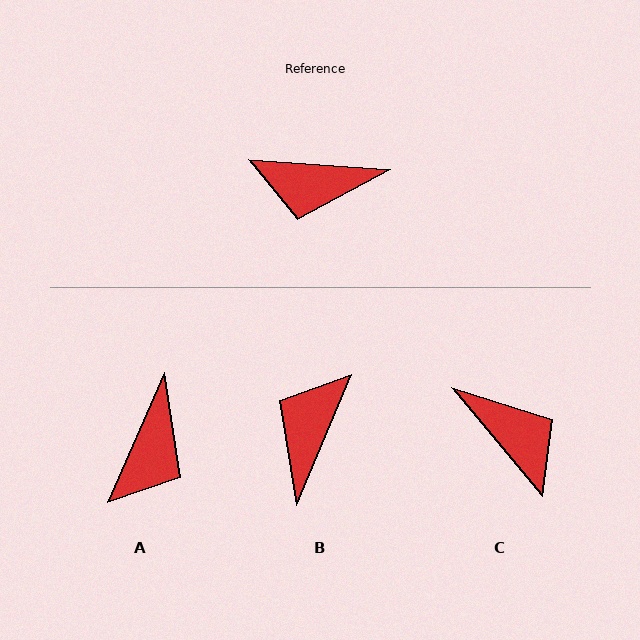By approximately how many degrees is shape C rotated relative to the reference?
Approximately 134 degrees counter-clockwise.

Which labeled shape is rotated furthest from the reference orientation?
C, about 134 degrees away.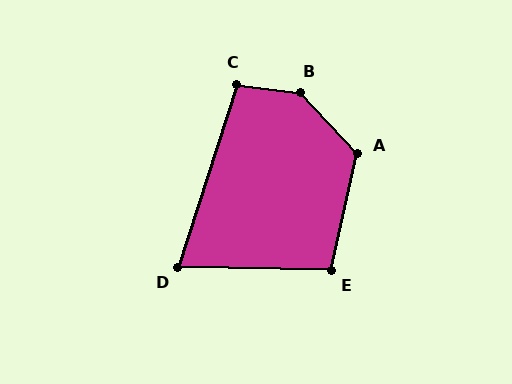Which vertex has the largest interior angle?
B, at approximately 140 degrees.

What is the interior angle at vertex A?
Approximately 124 degrees (obtuse).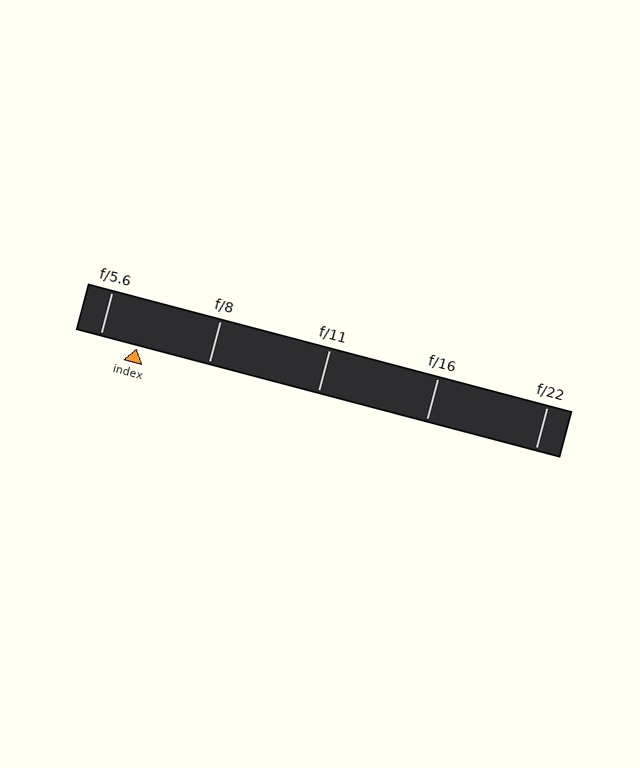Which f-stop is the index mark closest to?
The index mark is closest to f/5.6.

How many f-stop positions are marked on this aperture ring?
There are 5 f-stop positions marked.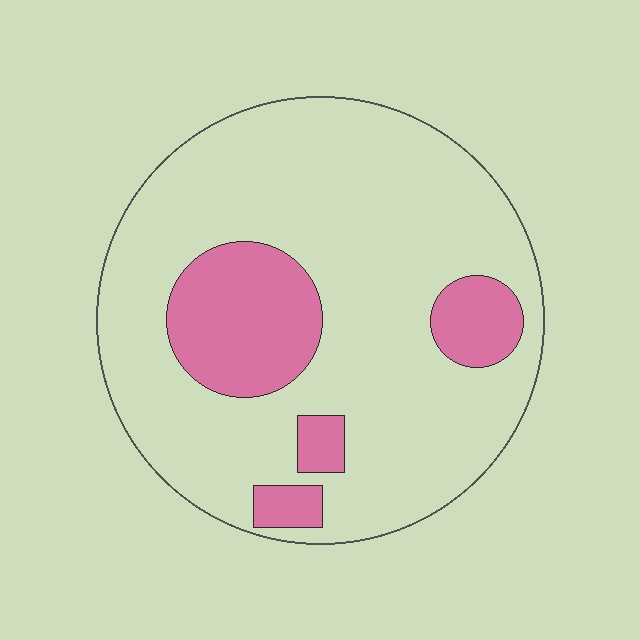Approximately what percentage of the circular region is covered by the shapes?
Approximately 20%.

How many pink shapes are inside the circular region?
4.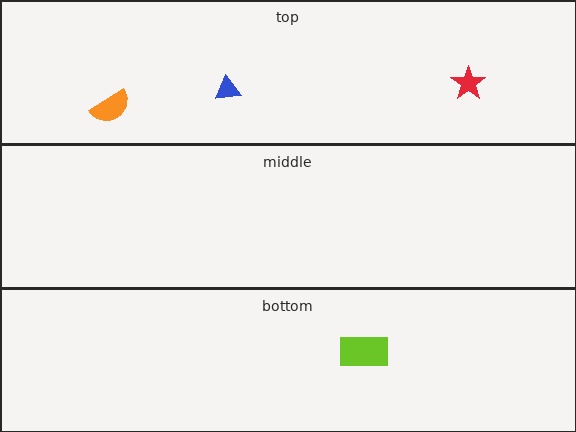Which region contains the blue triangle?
The top region.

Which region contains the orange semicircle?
The top region.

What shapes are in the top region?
The orange semicircle, the red star, the blue triangle.